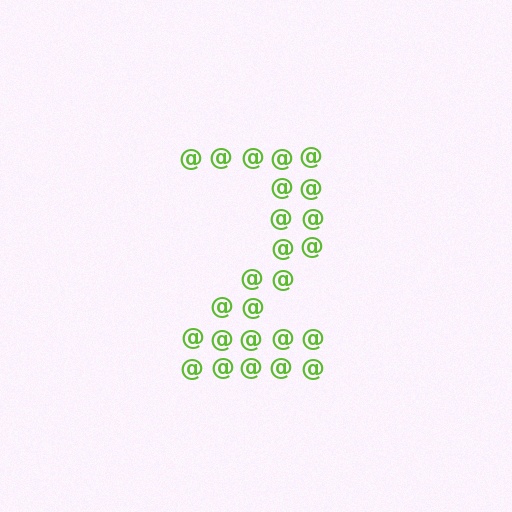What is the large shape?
The large shape is the digit 2.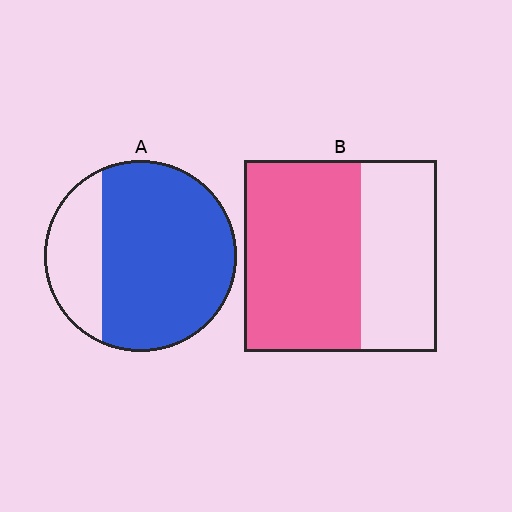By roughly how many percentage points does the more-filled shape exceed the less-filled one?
By roughly 15 percentage points (A over B).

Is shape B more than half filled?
Yes.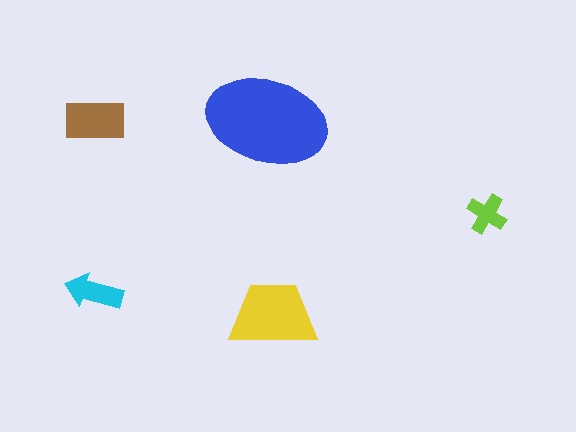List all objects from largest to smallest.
The blue ellipse, the yellow trapezoid, the brown rectangle, the cyan arrow, the lime cross.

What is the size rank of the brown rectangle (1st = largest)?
3rd.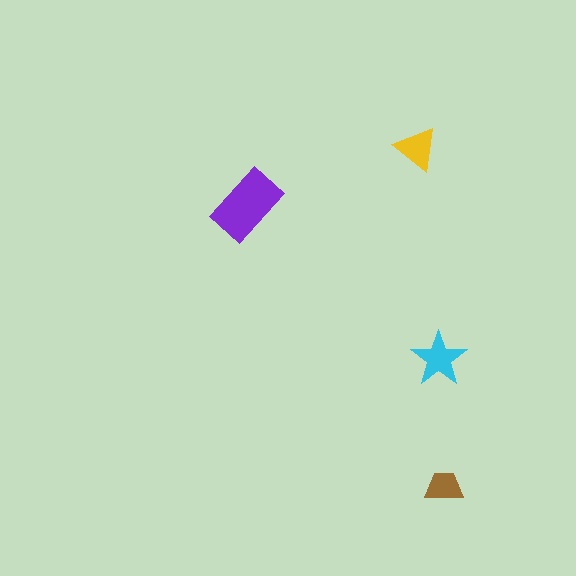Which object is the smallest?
The brown trapezoid.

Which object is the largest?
The purple rectangle.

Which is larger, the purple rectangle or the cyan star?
The purple rectangle.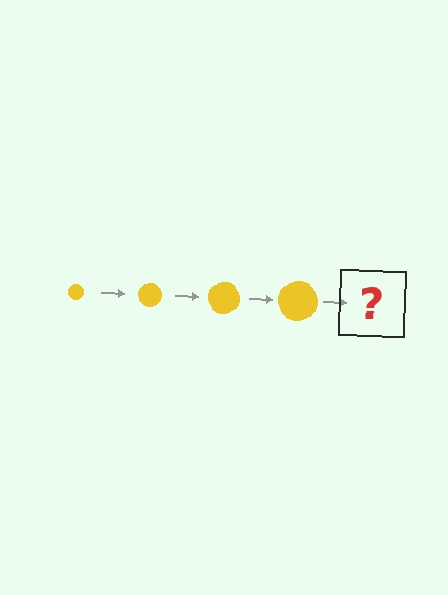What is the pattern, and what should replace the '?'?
The pattern is that the circle gets progressively larger each step. The '?' should be a yellow circle, larger than the previous one.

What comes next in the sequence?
The next element should be a yellow circle, larger than the previous one.